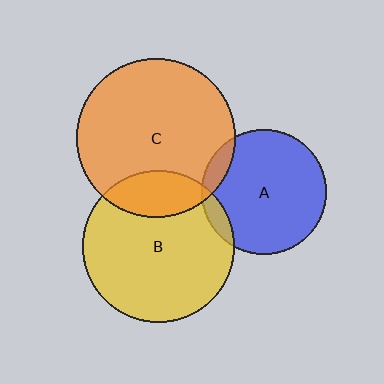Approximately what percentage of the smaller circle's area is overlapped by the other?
Approximately 10%.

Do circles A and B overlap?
Yes.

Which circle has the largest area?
Circle C (orange).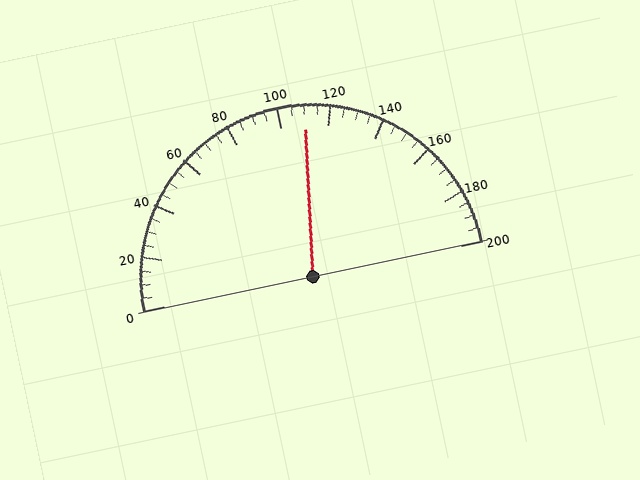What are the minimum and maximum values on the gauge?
The gauge ranges from 0 to 200.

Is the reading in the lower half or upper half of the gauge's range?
The reading is in the upper half of the range (0 to 200).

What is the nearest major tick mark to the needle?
The nearest major tick mark is 120.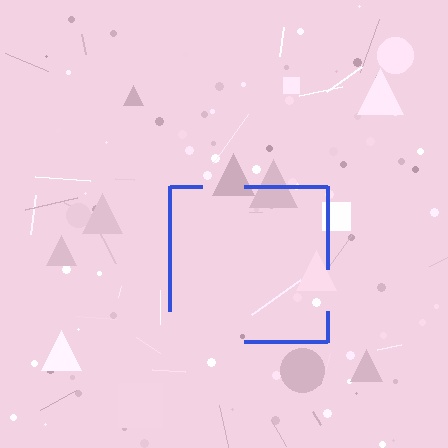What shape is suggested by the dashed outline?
The dashed outline suggests a square.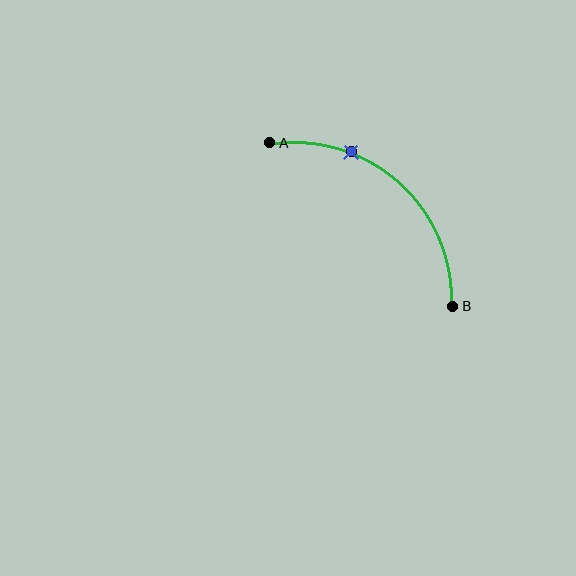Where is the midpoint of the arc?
The arc midpoint is the point on the curve farthest from the straight line joining A and B. It sits above and to the right of that line.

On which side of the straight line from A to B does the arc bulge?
The arc bulges above and to the right of the straight line connecting A and B.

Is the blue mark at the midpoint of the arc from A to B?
No. The blue mark lies on the arc but is closer to endpoint A. The arc midpoint would be at the point on the curve equidistant along the arc from both A and B.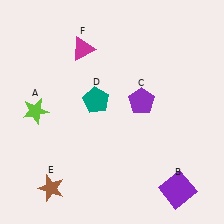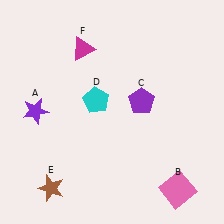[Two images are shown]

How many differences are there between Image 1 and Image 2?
There are 3 differences between the two images.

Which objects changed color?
A changed from lime to purple. B changed from purple to pink. D changed from teal to cyan.